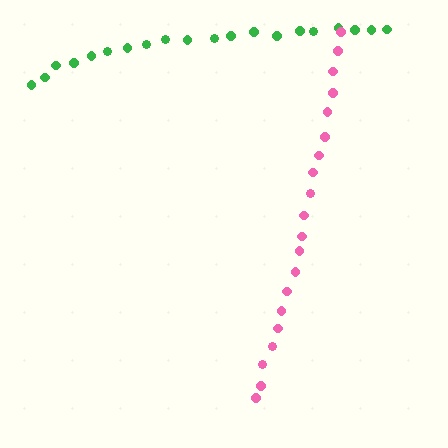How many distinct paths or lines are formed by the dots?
There are 2 distinct paths.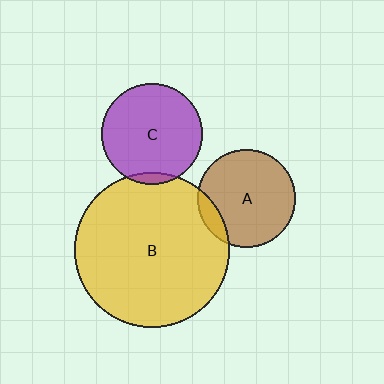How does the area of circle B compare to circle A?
Approximately 2.5 times.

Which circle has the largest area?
Circle B (yellow).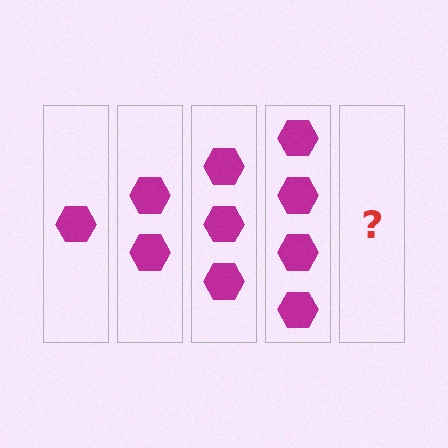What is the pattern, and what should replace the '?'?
The pattern is that each step adds one more hexagon. The '?' should be 5 hexagons.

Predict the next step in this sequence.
The next step is 5 hexagons.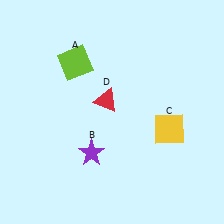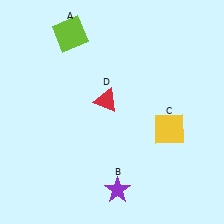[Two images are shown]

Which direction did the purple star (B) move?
The purple star (B) moved down.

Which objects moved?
The objects that moved are: the lime square (A), the purple star (B).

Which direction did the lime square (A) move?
The lime square (A) moved up.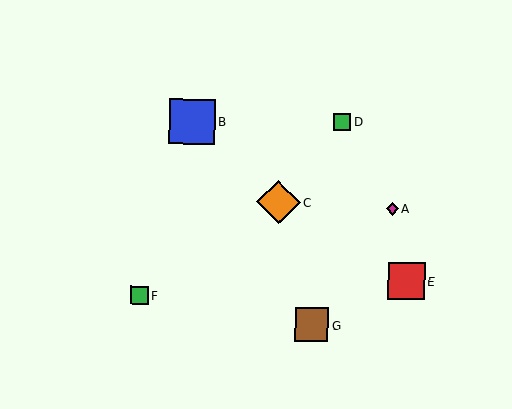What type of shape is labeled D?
Shape D is a green square.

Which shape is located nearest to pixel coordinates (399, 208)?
The magenta diamond (labeled A) at (392, 209) is nearest to that location.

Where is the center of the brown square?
The center of the brown square is at (312, 325).